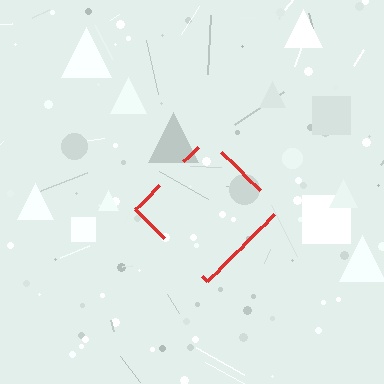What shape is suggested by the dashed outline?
The dashed outline suggests a diamond.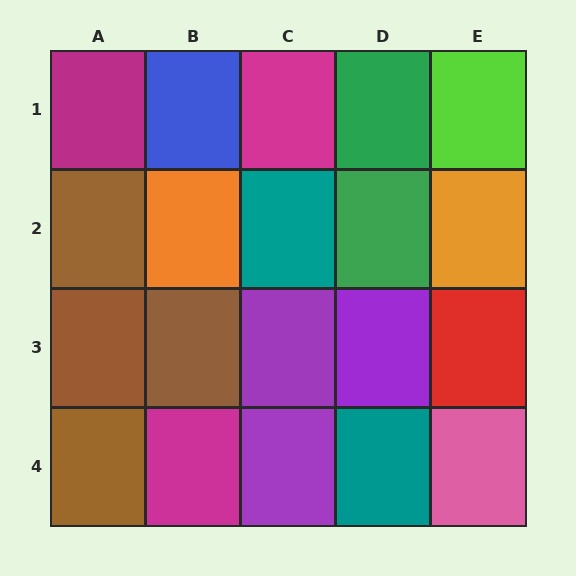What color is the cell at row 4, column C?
Purple.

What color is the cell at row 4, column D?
Teal.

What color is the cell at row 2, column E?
Orange.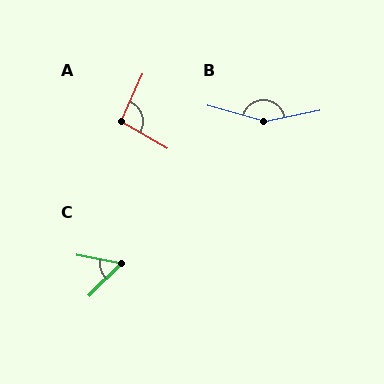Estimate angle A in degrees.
Approximately 96 degrees.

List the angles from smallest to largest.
C (56°), A (96°), B (152°).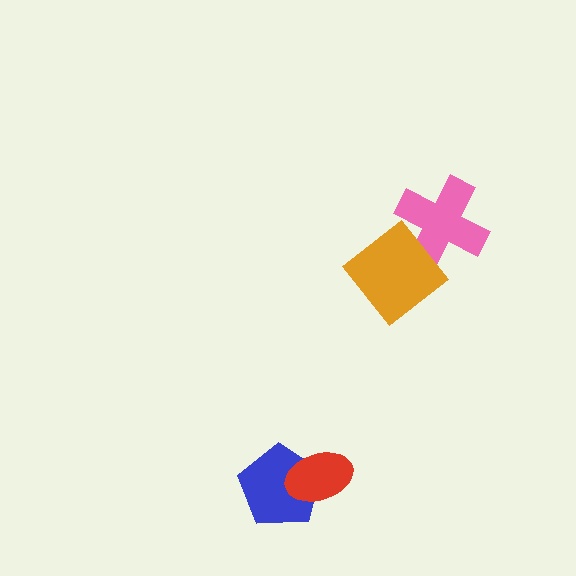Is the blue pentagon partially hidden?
Yes, it is partially covered by another shape.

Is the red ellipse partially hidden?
No, no other shape covers it.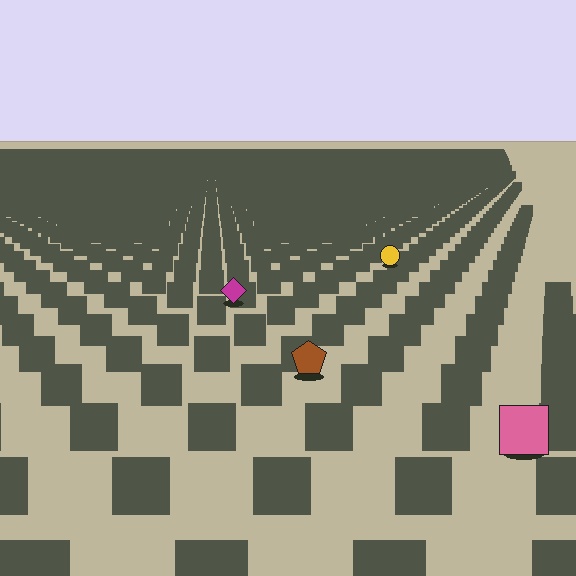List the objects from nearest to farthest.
From nearest to farthest: the pink square, the brown pentagon, the magenta diamond, the yellow circle.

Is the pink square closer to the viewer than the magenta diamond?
Yes. The pink square is closer — you can tell from the texture gradient: the ground texture is coarser near it.